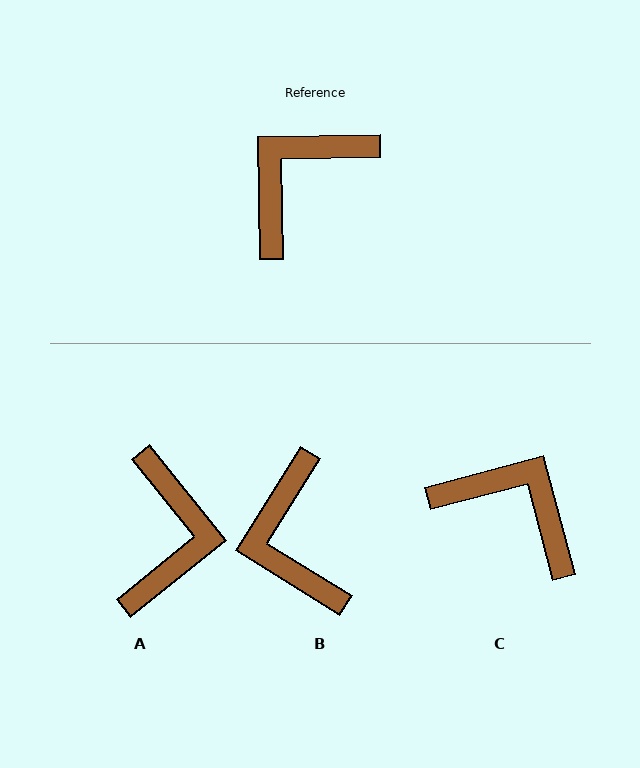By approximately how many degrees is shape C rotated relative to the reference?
Approximately 76 degrees clockwise.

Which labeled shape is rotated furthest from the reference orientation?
A, about 142 degrees away.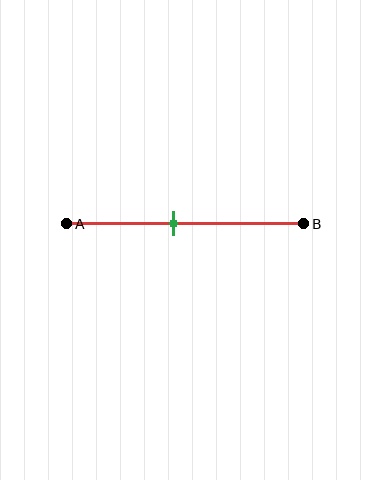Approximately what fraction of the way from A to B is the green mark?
The green mark is approximately 45% of the way from A to B.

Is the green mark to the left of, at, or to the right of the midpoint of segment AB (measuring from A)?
The green mark is to the left of the midpoint of segment AB.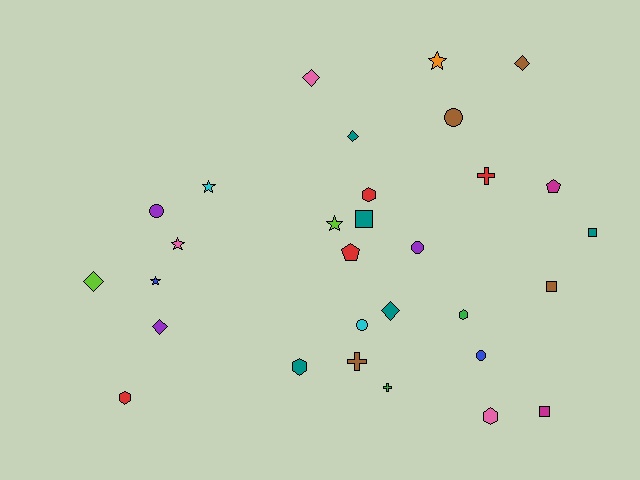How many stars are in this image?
There are 5 stars.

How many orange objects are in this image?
There is 1 orange object.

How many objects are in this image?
There are 30 objects.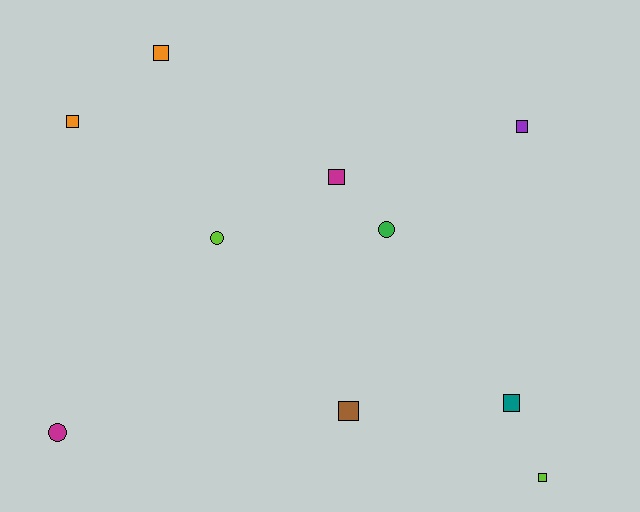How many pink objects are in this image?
There are no pink objects.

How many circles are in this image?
There are 3 circles.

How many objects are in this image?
There are 10 objects.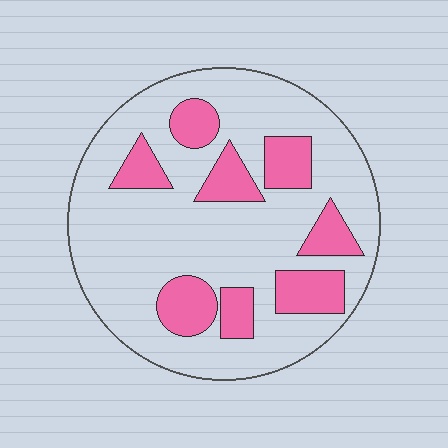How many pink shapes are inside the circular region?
8.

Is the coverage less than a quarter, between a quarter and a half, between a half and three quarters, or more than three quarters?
Less than a quarter.